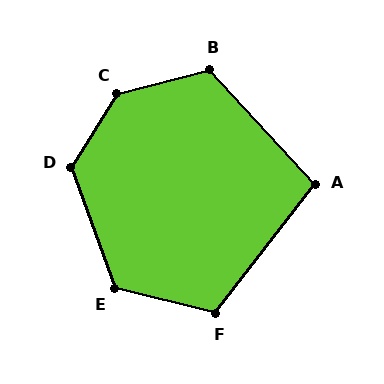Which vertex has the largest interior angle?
C, at approximately 137 degrees.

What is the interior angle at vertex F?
Approximately 114 degrees (obtuse).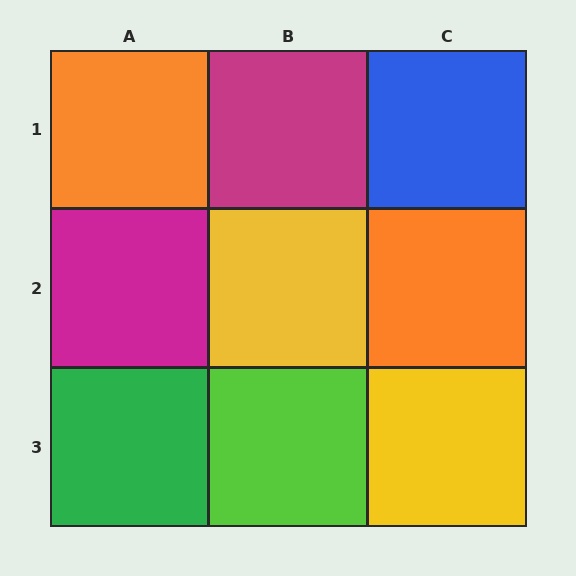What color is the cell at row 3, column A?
Green.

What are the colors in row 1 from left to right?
Orange, magenta, blue.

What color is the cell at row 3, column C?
Yellow.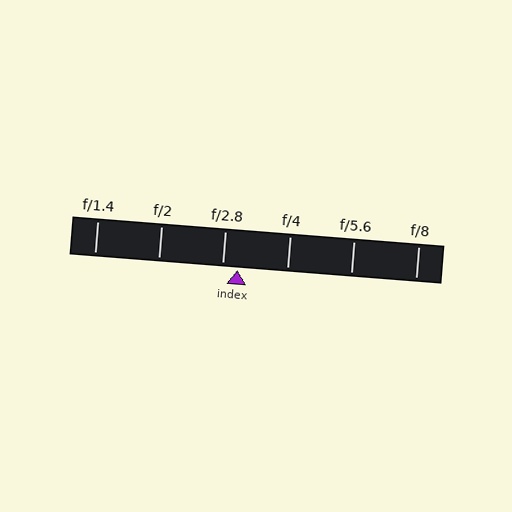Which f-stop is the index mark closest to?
The index mark is closest to f/2.8.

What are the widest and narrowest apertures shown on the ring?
The widest aperture shown is f/1.4 and the narrowest is f/8.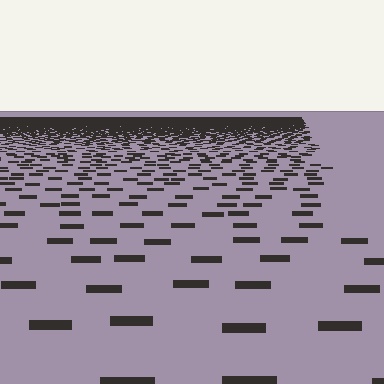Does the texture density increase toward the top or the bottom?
Density increases toward the top.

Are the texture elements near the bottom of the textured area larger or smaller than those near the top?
Larger. Near the bottom, elements are closer to the viewer and appear at a bigger on-screen size.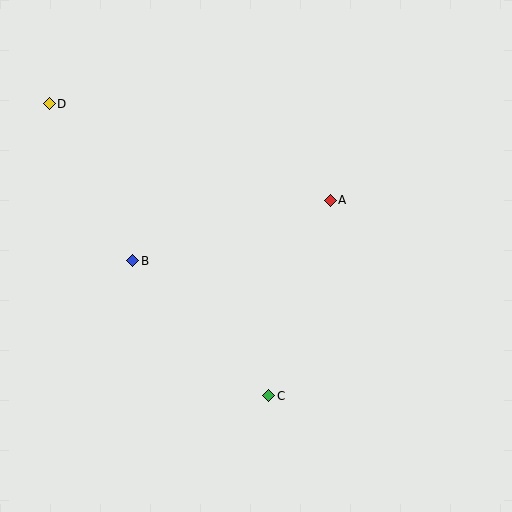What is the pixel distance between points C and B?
The distance between C and B is 192 pixels.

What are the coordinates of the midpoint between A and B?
The midpoint between A and B is at (231, 231).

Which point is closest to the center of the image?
Point A at (330, 200) is closest to the center.